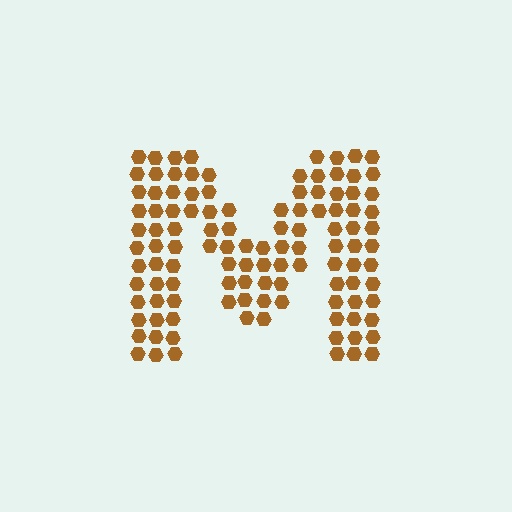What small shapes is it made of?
It is made of small hexagons.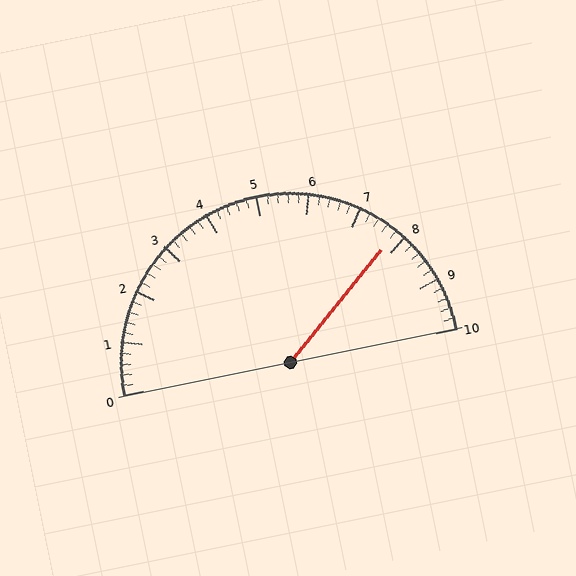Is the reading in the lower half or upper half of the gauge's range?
The reading is in the upper half of the range (0 to 10).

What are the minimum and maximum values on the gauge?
The gauge ranges from 0 to 10.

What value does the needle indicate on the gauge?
The needle indicates approximately 7.8.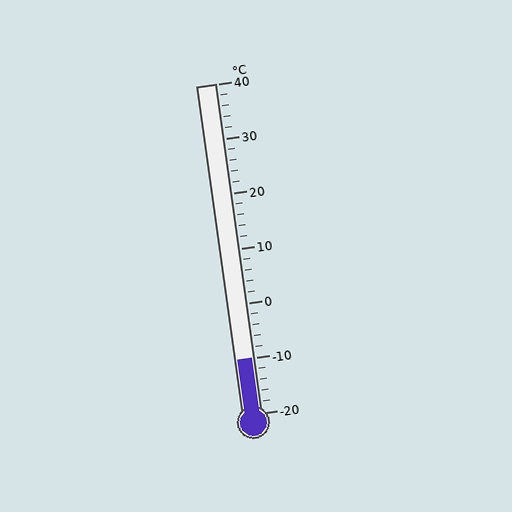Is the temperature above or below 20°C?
The temperature is below 20°C.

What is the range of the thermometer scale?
The thermometer scale ranges from -20°C to 40°C.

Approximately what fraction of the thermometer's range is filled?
The thermometer is filled to approximately 15% of its range.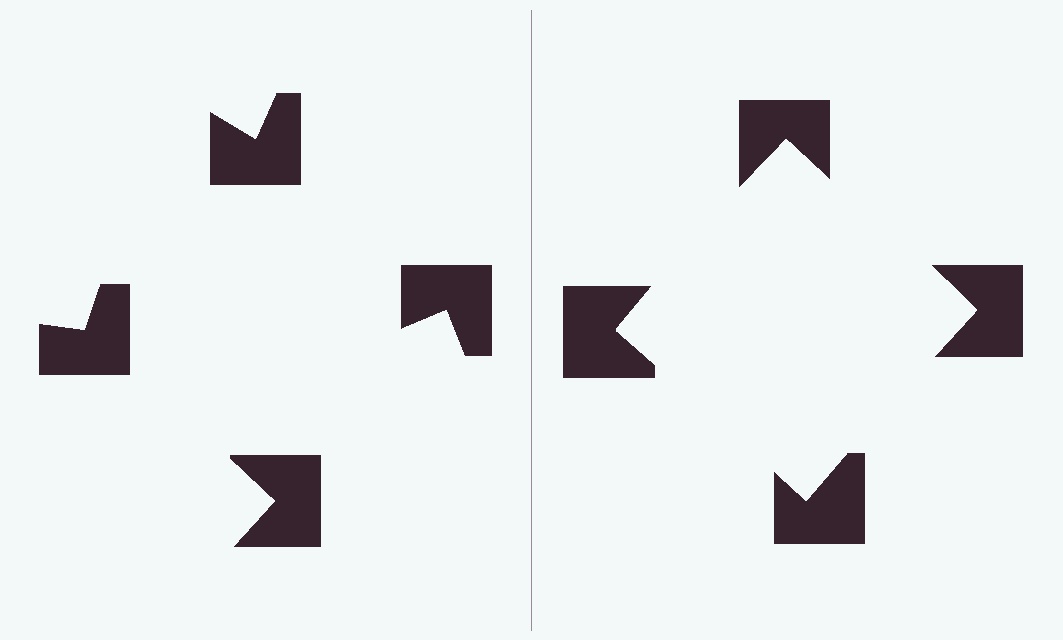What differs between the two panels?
The notched squares are positioned identically on both sides; only the wedge orientations differ. On the right they align to a square; on the left they are misaligned.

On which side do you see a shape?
An illusory square appears on the right side. On the left side the wedge cuts are rotated, so no coherent shape forms.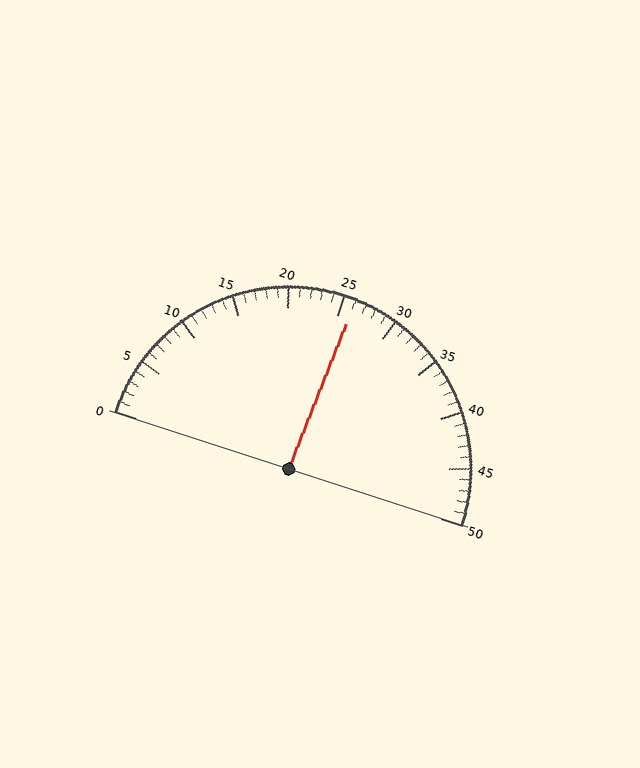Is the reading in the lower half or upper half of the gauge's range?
The reading is in the upper half of the range (0 to 50).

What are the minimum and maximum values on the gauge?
The gauge ranges from 0 to 50.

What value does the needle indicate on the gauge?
The needle indicates approximately 26.